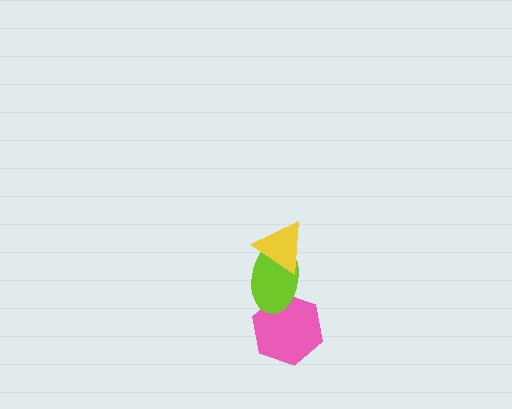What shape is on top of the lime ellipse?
The yellow triangle is on top of the lime ellipse.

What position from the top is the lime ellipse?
The lime ellipse is 2nd from the top.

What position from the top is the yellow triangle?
The yellow triangle is 1st from the top.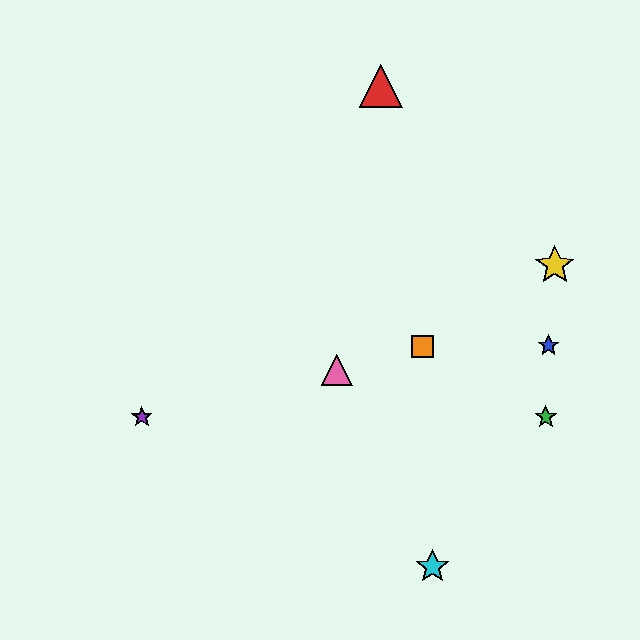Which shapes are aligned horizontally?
The green star, the purple star are aligned horizontally.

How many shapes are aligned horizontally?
2 shapes (the green star, the purple star) are aligned horizontally.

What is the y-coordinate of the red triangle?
The red triangle is at y≈86.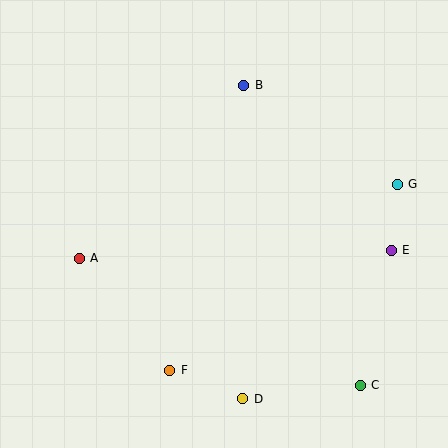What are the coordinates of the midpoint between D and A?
The midpoint between D and A is at (161, 328).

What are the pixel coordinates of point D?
Point D is at (243, 399).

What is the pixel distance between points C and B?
The distance between C and B is 322 pixels.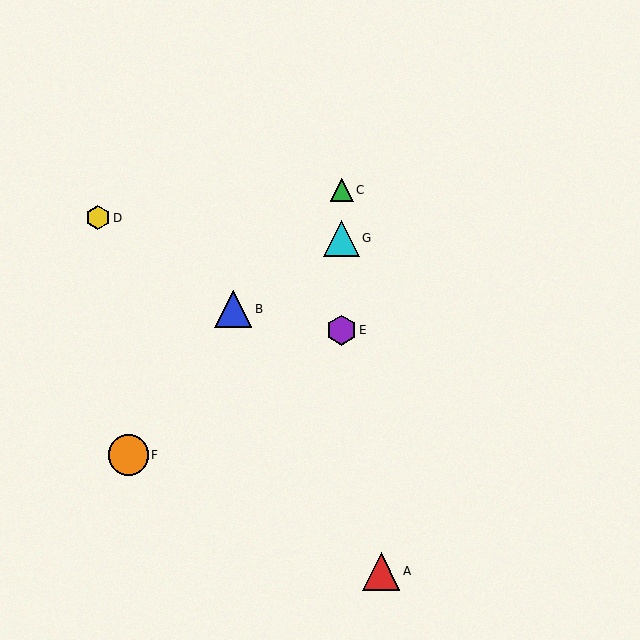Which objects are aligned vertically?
Objects C, E, G are aligned vertically.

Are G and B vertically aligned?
No, G is at x≈342 and B is at x≈233.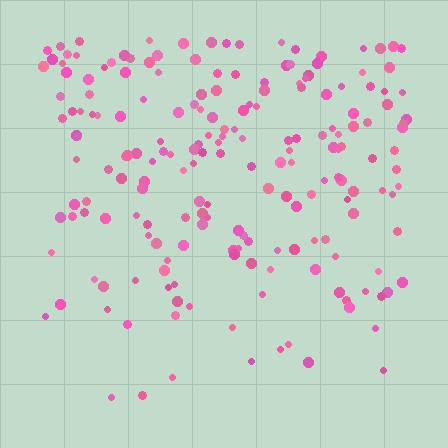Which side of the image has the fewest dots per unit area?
The bottom.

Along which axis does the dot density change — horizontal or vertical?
Vertical.